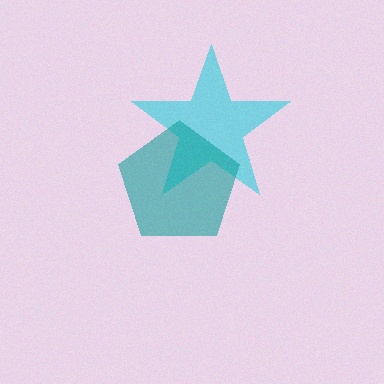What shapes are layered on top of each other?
The layered shapes are: a cyan star, a teal pentagon.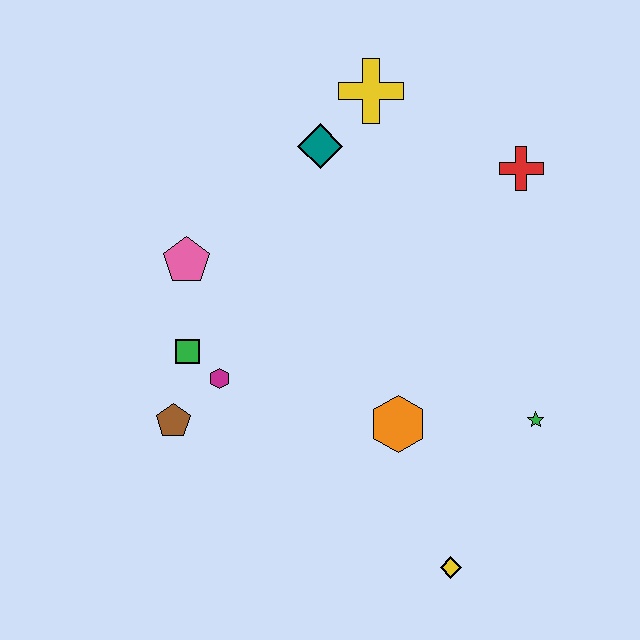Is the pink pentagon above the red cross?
No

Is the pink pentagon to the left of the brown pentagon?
No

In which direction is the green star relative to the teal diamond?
The green star is below the teal diamond.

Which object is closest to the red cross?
The yellow cross is closest to the red cross.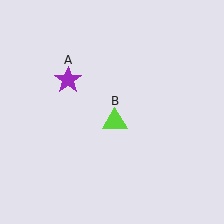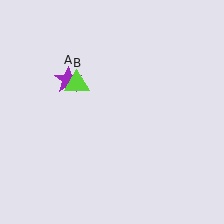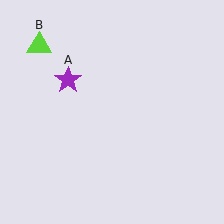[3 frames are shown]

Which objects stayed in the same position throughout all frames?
Purple star (object A) remained stationary.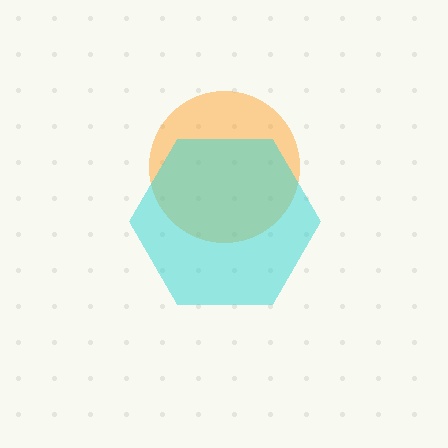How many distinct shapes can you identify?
There are 2 distinct shapes: an orange circle, a cyan hexagon.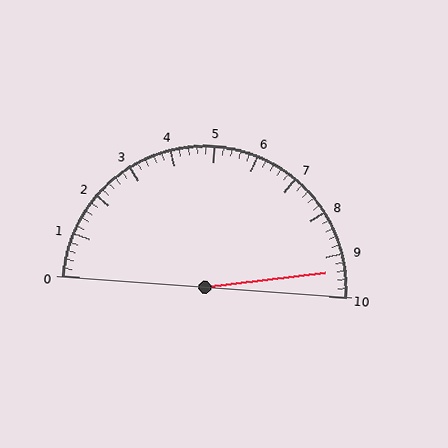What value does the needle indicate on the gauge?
The needle indicates approximately 9.4.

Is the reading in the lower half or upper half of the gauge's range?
The reading is in the upper half of the range (0 to 10).